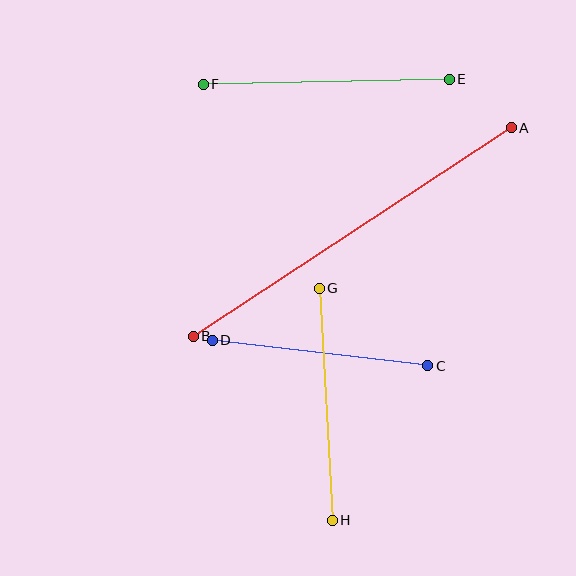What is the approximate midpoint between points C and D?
The midpoint is at approximately (320, 353) pixels.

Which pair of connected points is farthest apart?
Points A and B are farthest apart.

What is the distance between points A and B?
The distance is approximately 380 pixels.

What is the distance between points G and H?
The distance is approximately 232 pixels.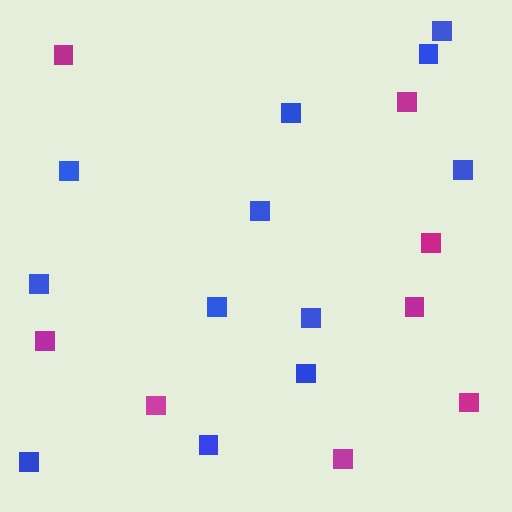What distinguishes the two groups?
There are 2 groups: one group of blue squares (12) and one group of magenta squares (8).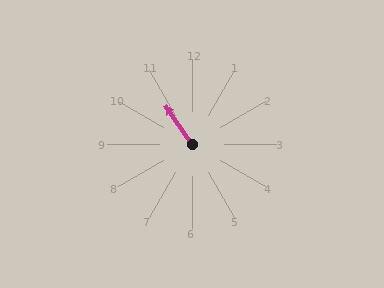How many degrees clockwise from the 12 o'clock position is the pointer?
Approximately 325 degrees.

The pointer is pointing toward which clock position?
Roughly 11 o'clock.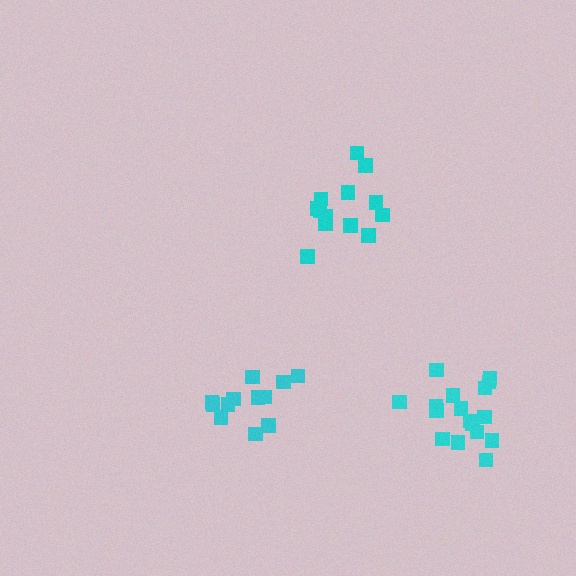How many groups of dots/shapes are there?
There are 3 groups.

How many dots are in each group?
Group 1: 17 dots, Group 2: 14 dots, Group 3: 12 dots (43 total).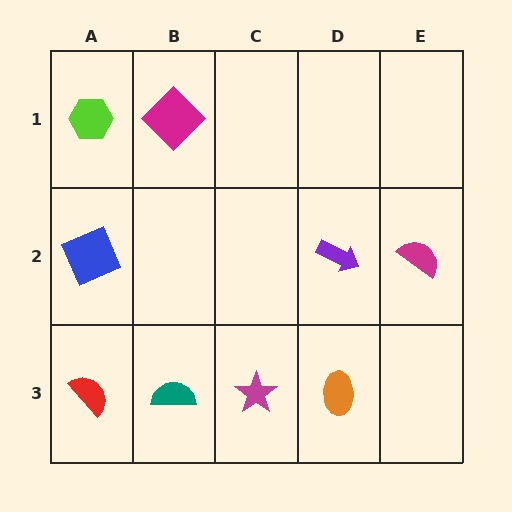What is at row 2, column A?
A blue square.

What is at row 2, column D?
A purple arrow.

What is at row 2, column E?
A magenta semicircle.